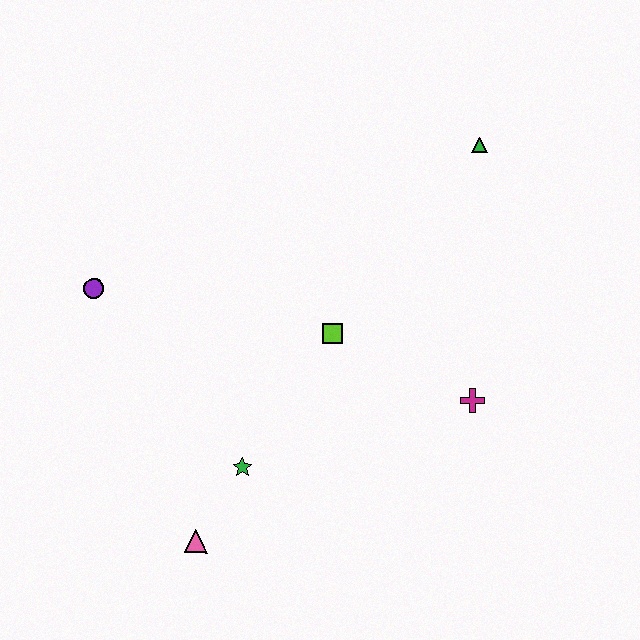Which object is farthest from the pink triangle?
The green triangle is farthest from the pink triangle.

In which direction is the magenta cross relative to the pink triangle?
The magenta cross is to the right of the pink triangle.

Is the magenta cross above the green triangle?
No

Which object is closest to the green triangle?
The lime square is closest to the green triangle.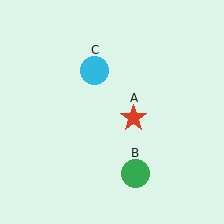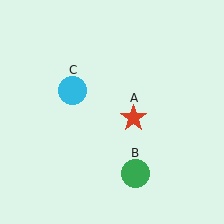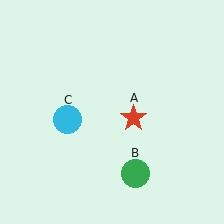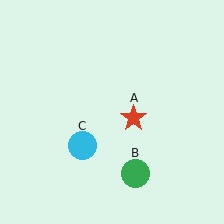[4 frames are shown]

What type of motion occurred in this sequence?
The cyan circle (object C) rotated counterclockwise around the center of the scene.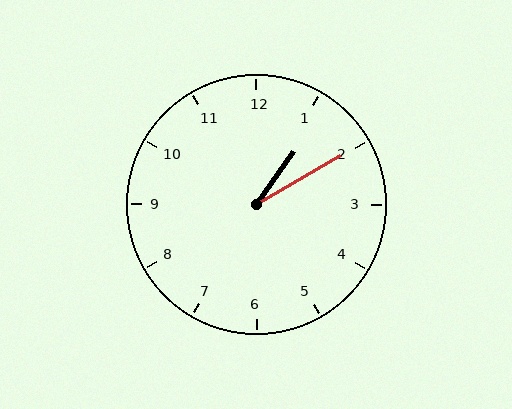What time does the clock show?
1:10.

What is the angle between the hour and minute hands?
Approximately 25 degrees.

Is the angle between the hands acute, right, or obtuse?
It is acute.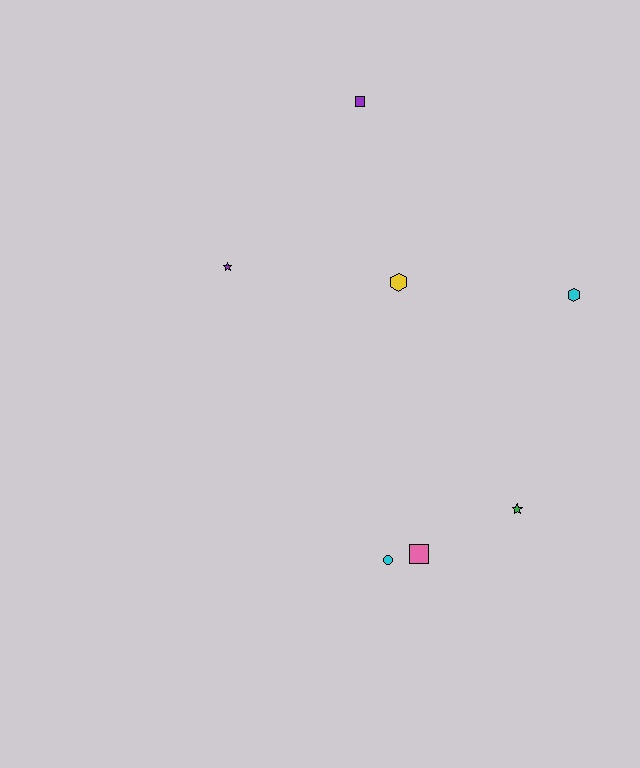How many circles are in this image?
There is 1 circle.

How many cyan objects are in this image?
There are 2 cyan objects.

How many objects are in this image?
There are 7 objects.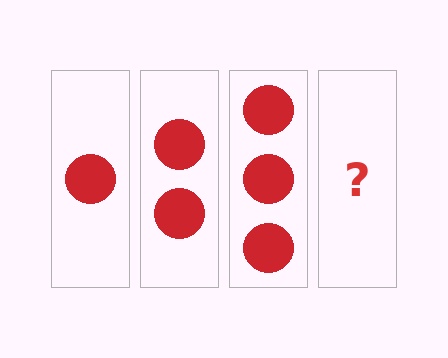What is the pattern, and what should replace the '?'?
The pattern is that each step adds one more circle. The '?' should be 4 circles.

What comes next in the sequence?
The next element should be 4 circles.